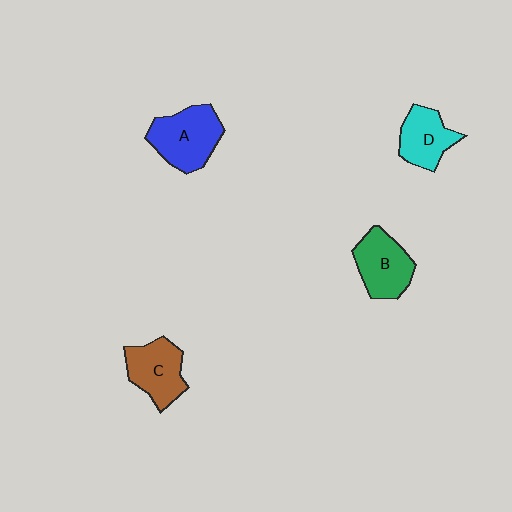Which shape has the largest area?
Shape A (blue).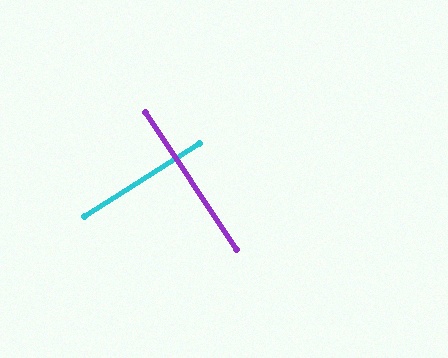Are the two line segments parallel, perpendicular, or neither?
Perpendicular — they meet at approximately 89°.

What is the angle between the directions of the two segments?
Approximately 89 degrees.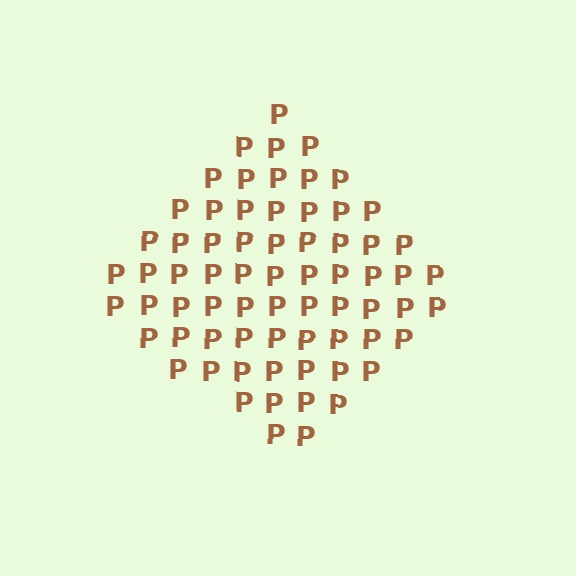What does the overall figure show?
The overall figure shows a diamond.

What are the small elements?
The small elements are letter P's.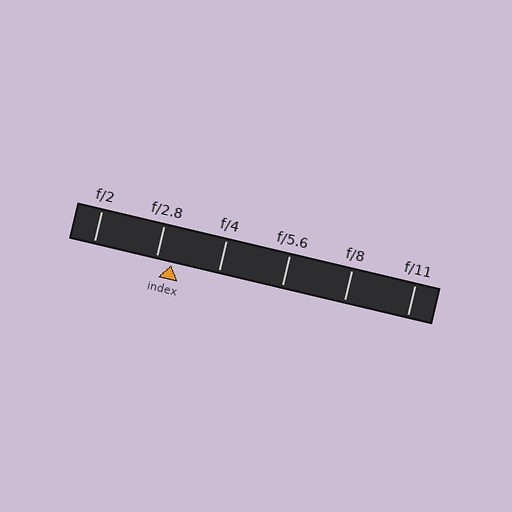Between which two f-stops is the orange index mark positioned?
The index mark is between f/2.8 and f/4.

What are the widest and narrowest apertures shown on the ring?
The widest aperture shown is f/2 and the narrowest is f/11.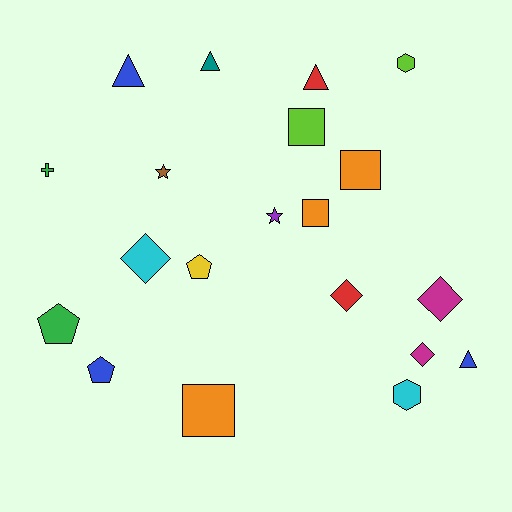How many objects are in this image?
There are 20 objects.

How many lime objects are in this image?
There are 2 lime objects.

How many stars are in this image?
There are 2 stars.